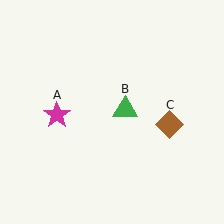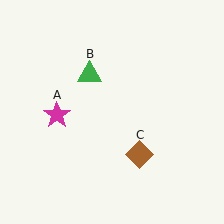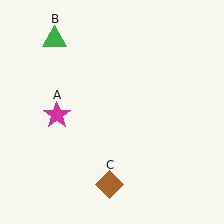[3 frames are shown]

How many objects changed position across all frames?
2 objects changed position: green triangle (object B), brown diamond (object C).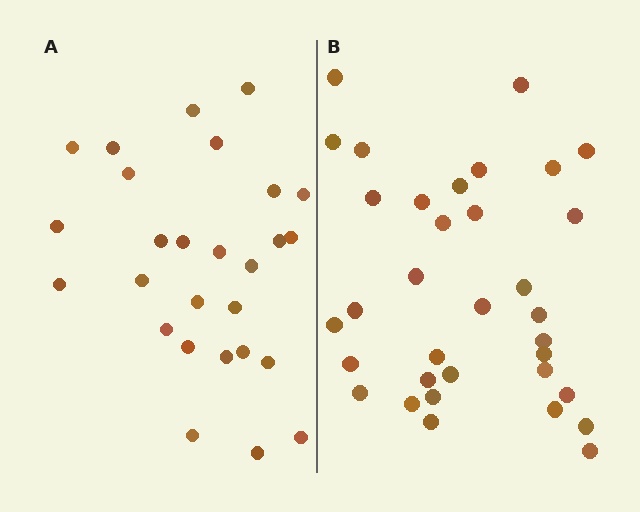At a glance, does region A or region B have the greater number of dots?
Region B (the right region) has more dots.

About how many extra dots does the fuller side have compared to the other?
Region B has roughly 8 or so more dots than region A.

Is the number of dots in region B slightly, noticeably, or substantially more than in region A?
Region B has noticeably more, but not dramatically so. The ratio is roughly 1.3 to 1.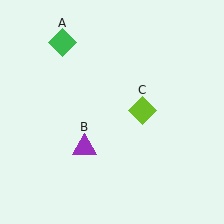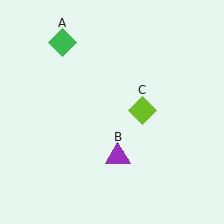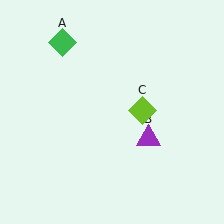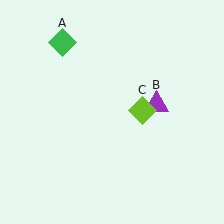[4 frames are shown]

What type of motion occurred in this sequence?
The purple triangle (object B) rotated counterclockwise around the center of the scene.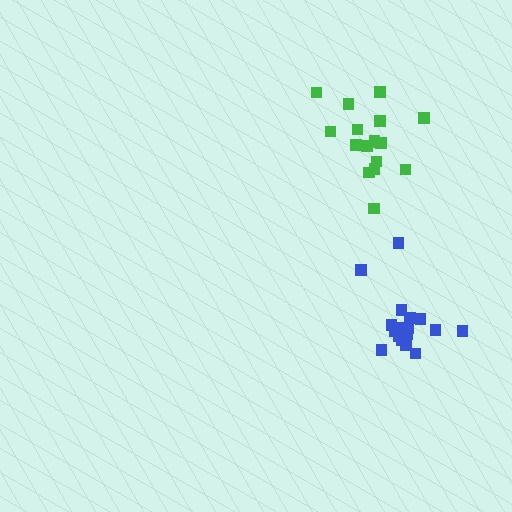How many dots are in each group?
Group 1: 17 dots, Group 2: 17 dots (34 total).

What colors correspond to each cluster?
The clusters are colored: green, blue.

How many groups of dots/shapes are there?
There are 2 groups.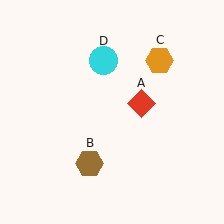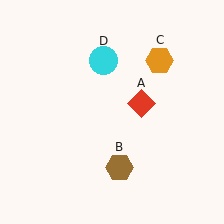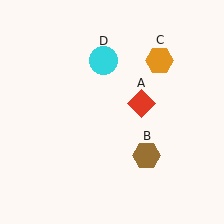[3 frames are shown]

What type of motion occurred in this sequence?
The brown hexagon (object B) rotated counterclockwise around the center of the scene.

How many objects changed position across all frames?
1 object changed position: brown hexagon (object B).